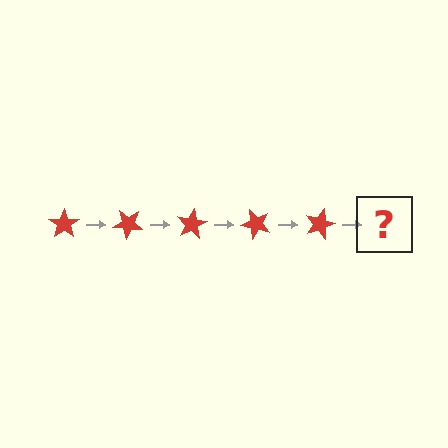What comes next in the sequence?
The next element should be a red star rotated 200 degrees.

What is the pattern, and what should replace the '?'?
The pattern is that the star rotates 40 degrees each step. The '?' should be a red star rotated 200 degrees.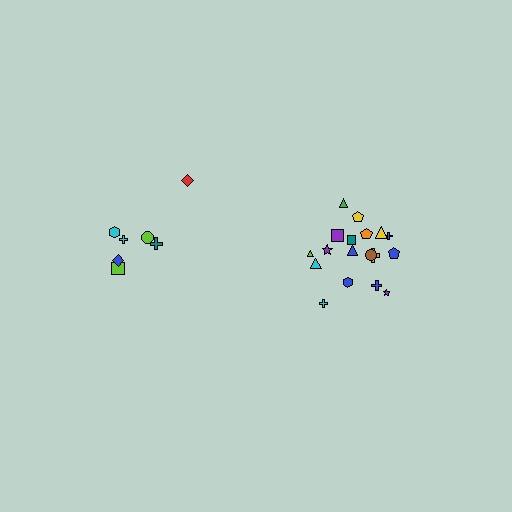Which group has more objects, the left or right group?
The right group.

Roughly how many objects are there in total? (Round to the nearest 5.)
Roughly 25 objects in total.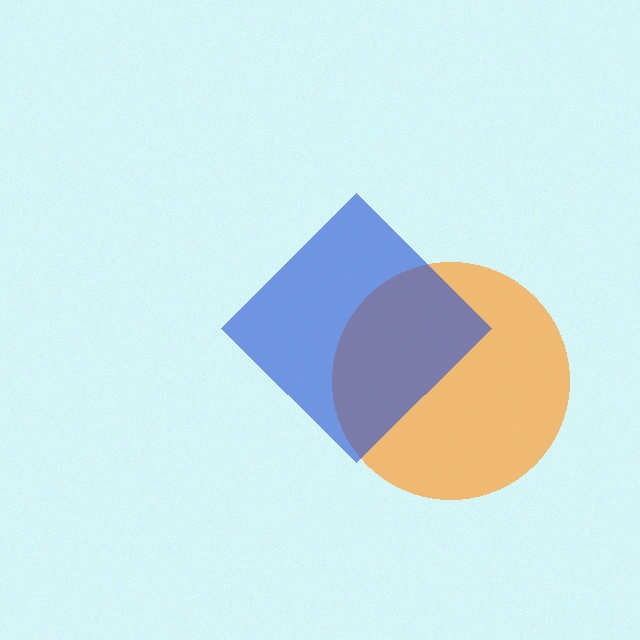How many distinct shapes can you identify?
There are 2 distinct shapes: an orange circle, a blue diamond.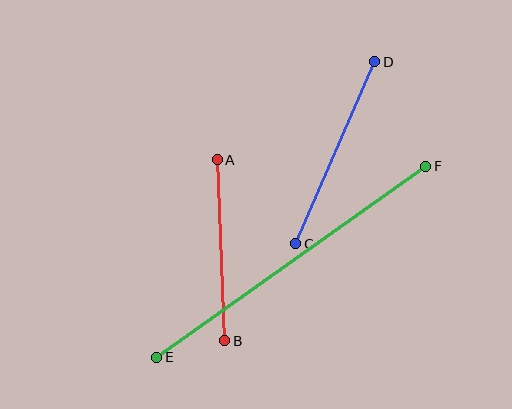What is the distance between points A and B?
The distance is approximately 181 pixels.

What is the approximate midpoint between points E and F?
The midpoint is at approximately (291, 262) pixels.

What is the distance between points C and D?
The distance is approximately 199 pixels.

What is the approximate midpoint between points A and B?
The midpoint is at approximately (221, 250) pixels.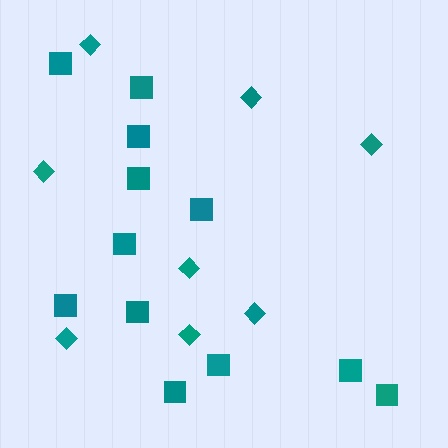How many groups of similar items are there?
There are 2 groups: one group of diamonds (8) and one group of squares (12).